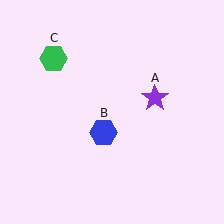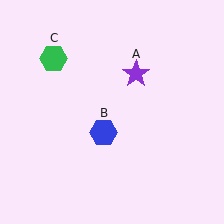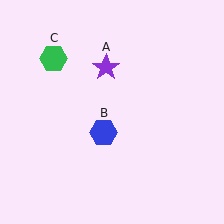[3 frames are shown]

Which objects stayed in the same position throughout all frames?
Blue hexagon (object B) and green hexagon (object C) remained stationary.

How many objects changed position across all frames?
1 object changed position: purple star (object A).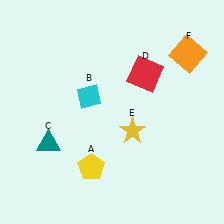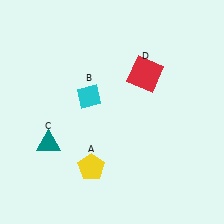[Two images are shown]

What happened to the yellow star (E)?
The yellow star (E) was removed in Image 2. It was in the bottom-right area of Image 1.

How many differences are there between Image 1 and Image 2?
There are 2 differences between the two images.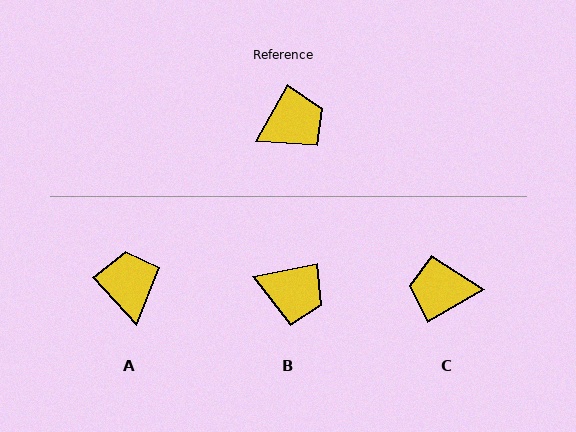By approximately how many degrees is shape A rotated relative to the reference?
Approximately 72 degrees counter-clockwise.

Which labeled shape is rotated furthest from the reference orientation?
C, about 151 degrees away.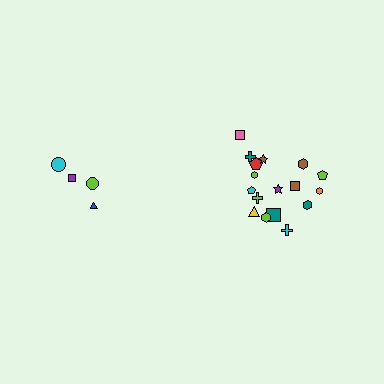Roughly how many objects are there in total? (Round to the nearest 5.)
Roughly 20 objects in total.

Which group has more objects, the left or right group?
The right group.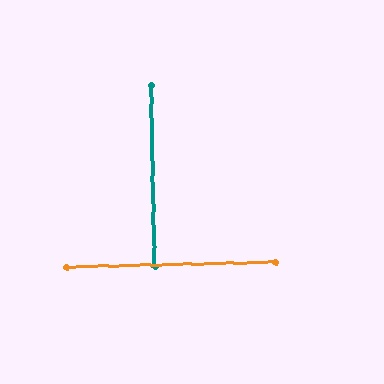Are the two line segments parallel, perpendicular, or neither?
Perpendicular — they meet at approximately 90°.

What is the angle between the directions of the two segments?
Approximately 90 degrees.